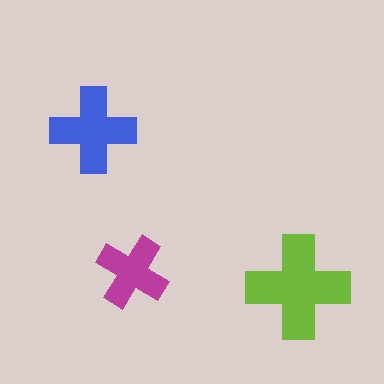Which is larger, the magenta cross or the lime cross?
The lime one.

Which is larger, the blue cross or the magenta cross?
The blue one.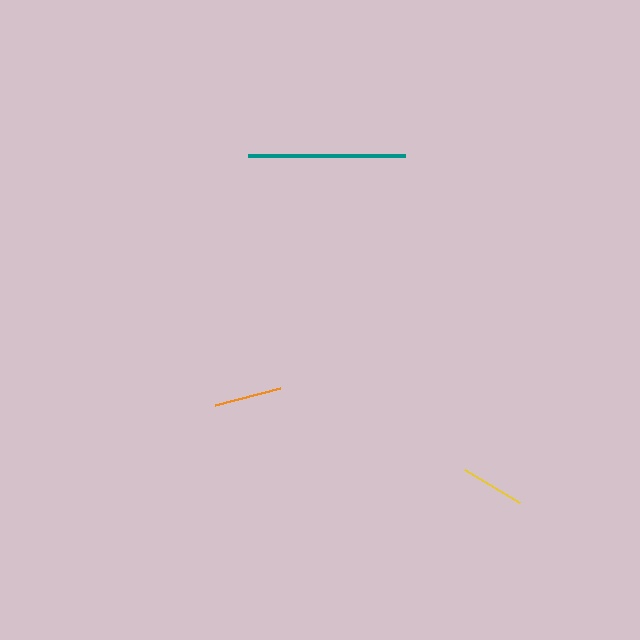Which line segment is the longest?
The teal line is the longest at approximately 157 pixels.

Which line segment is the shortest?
The yellow line is the shortest at approximately 64 pixels.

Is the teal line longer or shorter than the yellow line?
The teal line is longer than the yellow line.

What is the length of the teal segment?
The teal segment is approximately 157 pixels long.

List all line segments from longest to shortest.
From longest to shortest: teal, orange, yellow.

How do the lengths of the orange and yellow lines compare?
The orange and yellow lines are approximately the same length.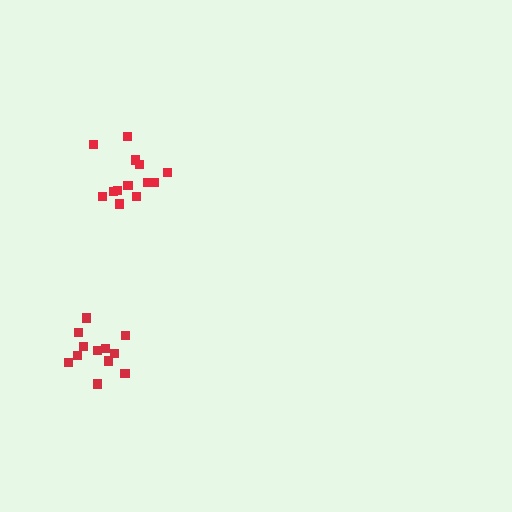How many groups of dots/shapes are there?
There are 2 groups.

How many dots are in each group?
Group 1: 12 dots, Group 2: 13 dots (25 total).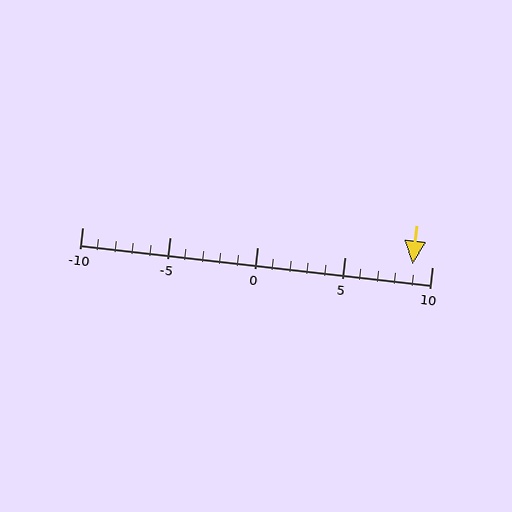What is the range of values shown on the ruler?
The ruler shows values from -10 to 10.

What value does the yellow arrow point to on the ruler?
The yellow arrow points to approximately 9.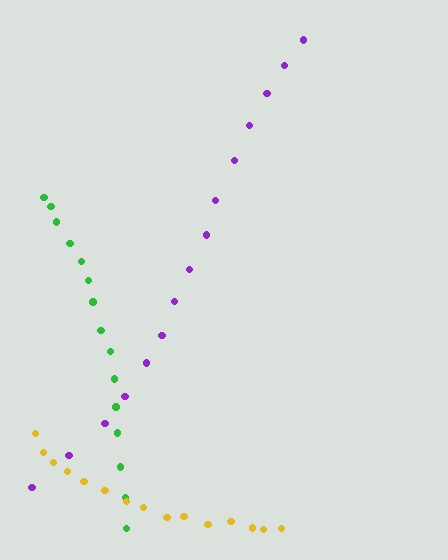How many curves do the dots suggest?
There are 3 distinct paths.